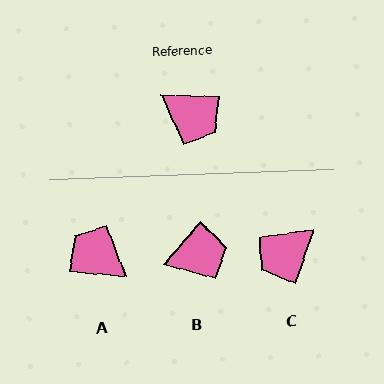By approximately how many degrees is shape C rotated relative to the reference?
Approximately 106 degrees clockwise.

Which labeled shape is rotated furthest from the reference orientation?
A, about 177 degrees away.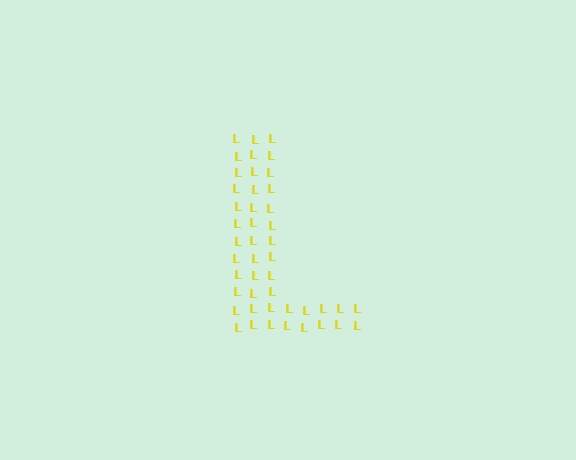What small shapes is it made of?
It is made of small letter L's.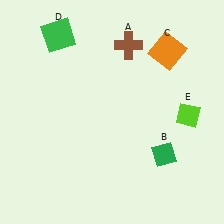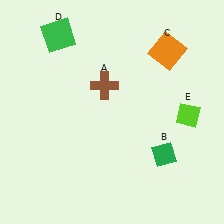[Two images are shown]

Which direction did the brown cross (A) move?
The brown cross (A) moved down.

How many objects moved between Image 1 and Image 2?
1 object moved between the two images.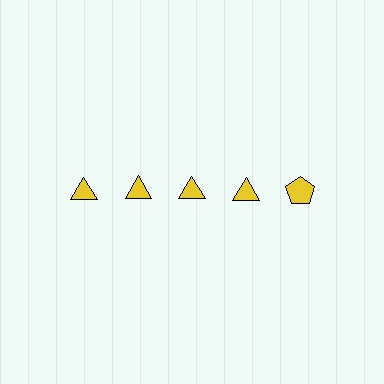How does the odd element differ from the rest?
It has a different shape: pentagon instead of triangle.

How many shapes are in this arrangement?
There are 5 shapes arranged in a grid pattern.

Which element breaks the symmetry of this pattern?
The yellow pentagon in the top row, rightmost column breaks the symmetry. All other shapes are yellow triangles.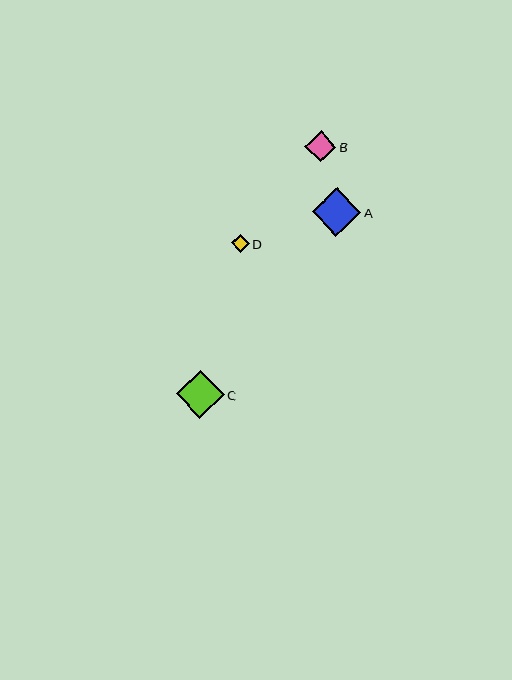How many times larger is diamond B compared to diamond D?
Diamond B is approximately 1.8 times the size of diamond D.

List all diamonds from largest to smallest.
From largest to smallest: A, C, B, D.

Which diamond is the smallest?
Diamond D is the smallest with a size of approximately 18 pixels.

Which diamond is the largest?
Diamond A is the largest with a size of approximately 48 pixels.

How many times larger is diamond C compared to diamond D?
Diamond C is approximately 2.7 times the size of diamond D.